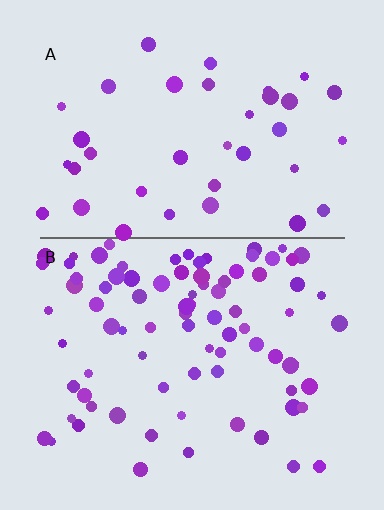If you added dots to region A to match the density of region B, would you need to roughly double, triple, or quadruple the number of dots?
Approximately double.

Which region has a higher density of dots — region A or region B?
B (the bottom).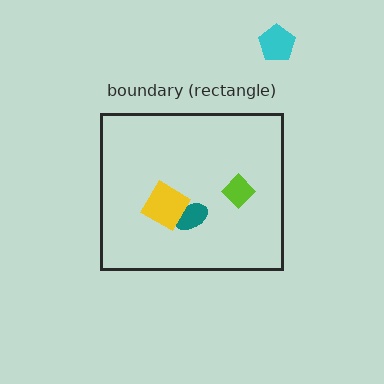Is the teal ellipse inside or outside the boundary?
Inside.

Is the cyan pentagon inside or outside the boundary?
Outside.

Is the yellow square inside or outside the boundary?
Inside.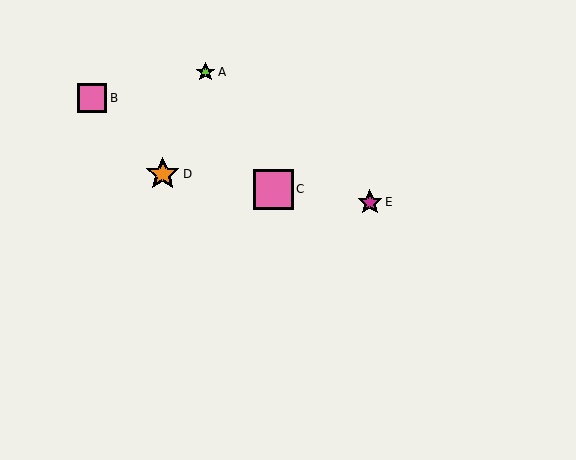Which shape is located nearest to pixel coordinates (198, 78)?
The lime star (labeled A) at (206, 72) is nearest to that location.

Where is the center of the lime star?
The center of the lime star is at (206, 72).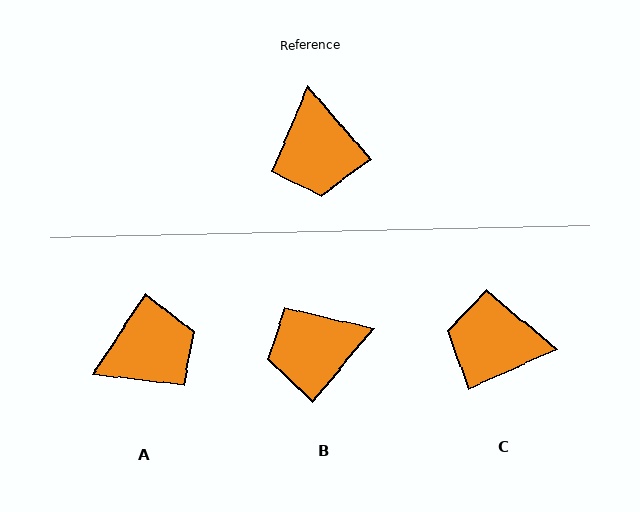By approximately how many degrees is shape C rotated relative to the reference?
Approximately 107 degrees clockwise.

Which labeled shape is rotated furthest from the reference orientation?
C, about 107 degrees away.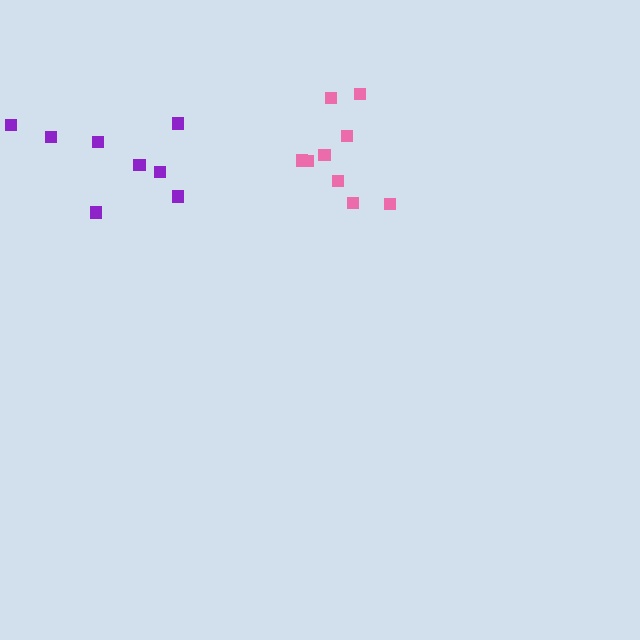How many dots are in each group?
Group 1: 9 dots, Group 2: 8 dots (17 total).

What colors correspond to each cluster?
The clusters are colored: pink, purple.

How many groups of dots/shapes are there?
There are 2 groups.